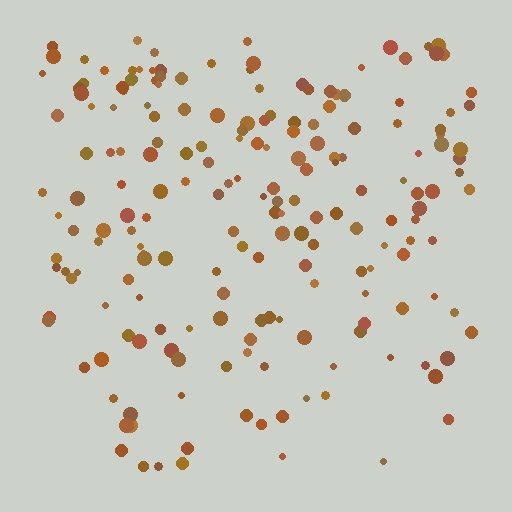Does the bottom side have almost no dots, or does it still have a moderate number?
Still a moderate number, just noticeably fewer than the top.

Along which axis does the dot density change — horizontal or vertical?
Vertical.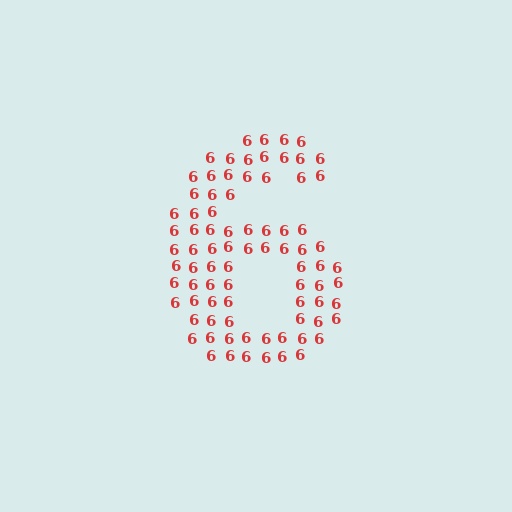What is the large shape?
The large shape is the digit 6.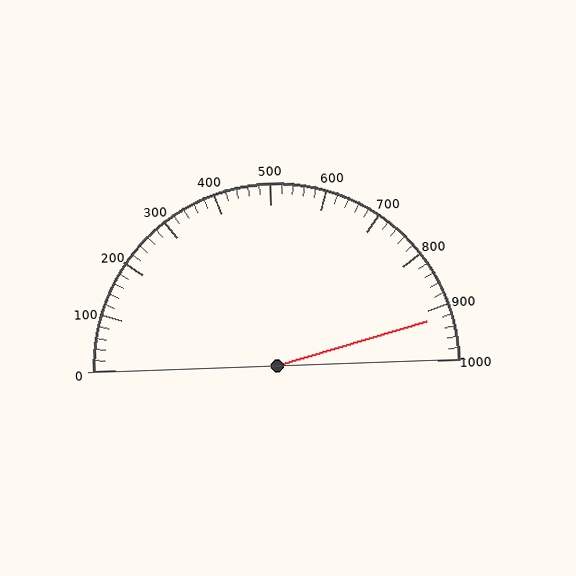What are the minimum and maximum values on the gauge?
The gauge ranges from 0 to 1000.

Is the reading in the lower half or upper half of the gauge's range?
The reading is in the upper half of the range (0 to 1000).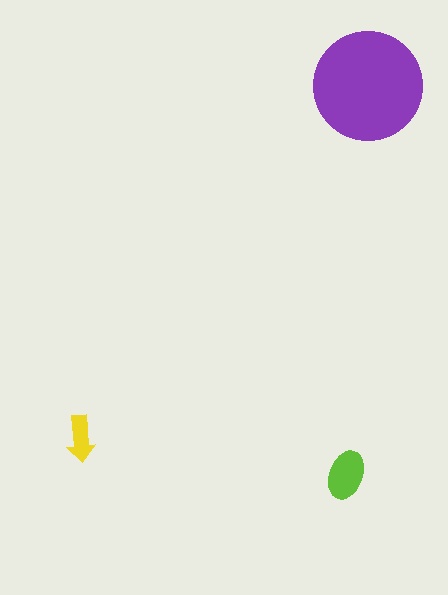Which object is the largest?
The purple circle.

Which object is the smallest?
The yellow arrow.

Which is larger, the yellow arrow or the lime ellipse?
The lime ellipse.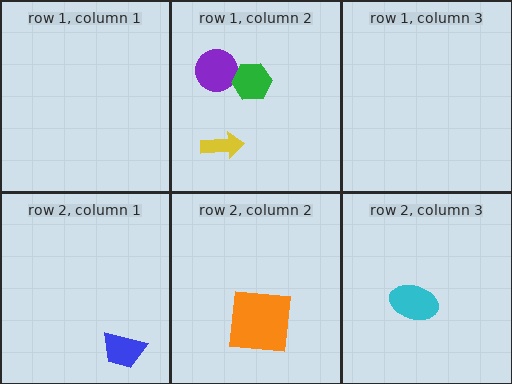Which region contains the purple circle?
The row 1, column 2 region.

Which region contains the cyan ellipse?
The row 2, column 3 region.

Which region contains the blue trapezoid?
The row 2, column 1 region.